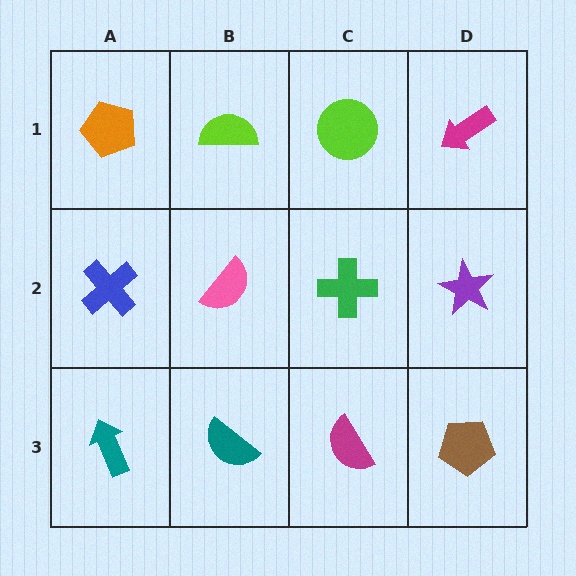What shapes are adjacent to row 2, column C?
A lime circle (row 1, column C), a magenta semicircle (row 3, column C), a pink semicircle (row 2, column B), a purple star (row 2, column D).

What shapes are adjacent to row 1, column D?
A purple star (row 2, column D), a lime circle (row 1, column C).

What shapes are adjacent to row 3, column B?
A pink semicircle (row 2, column B), a teal arrow (row 3, column A), a magenta semicircle (row 3, column C).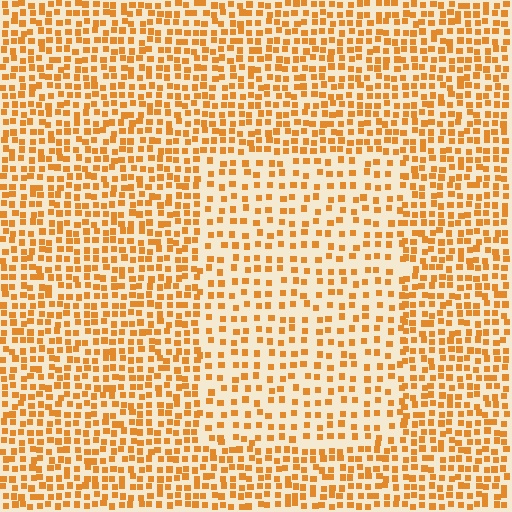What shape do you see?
I see a rectangle.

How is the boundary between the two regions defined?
The boundary is defined by a change in element density (approximately 1.7x ratio). All elements are the same color, size, and shape.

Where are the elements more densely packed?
The elements are more densely packed outside the rectangle boundary.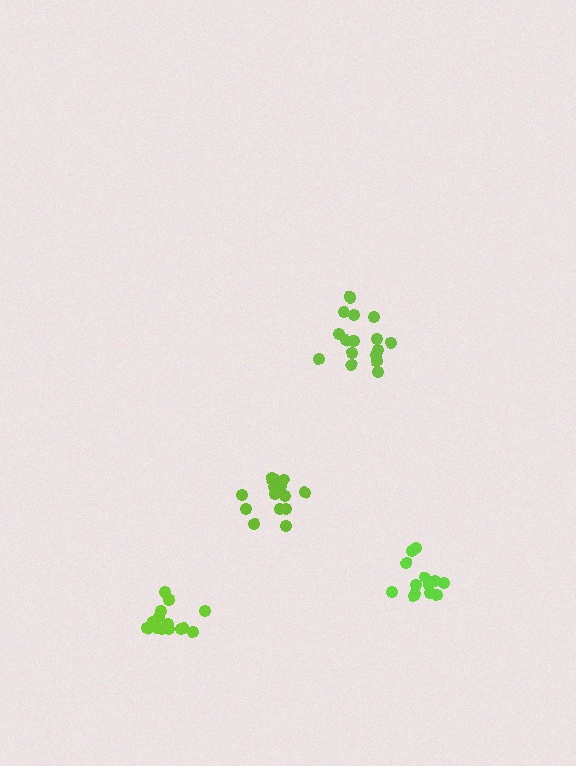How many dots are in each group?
Group 1: 13 dots, Group 2: 16 dots, Group 3: 14 dots, Group 4: 14 dots (57 total).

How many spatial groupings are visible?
There are 4 spatial groupings.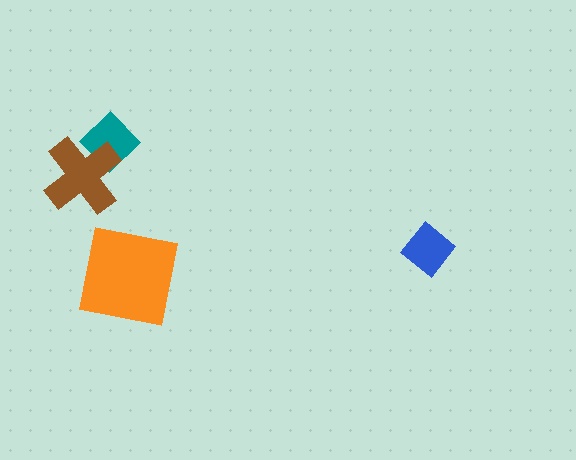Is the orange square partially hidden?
No, no other shape covers it.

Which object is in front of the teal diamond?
The brown cross is in front of the teal diamond.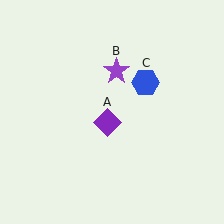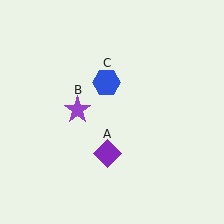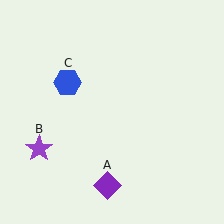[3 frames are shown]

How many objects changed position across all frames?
3 objects changed position: purple diamond (object A), purple star (object B), blue hexagon (object C).